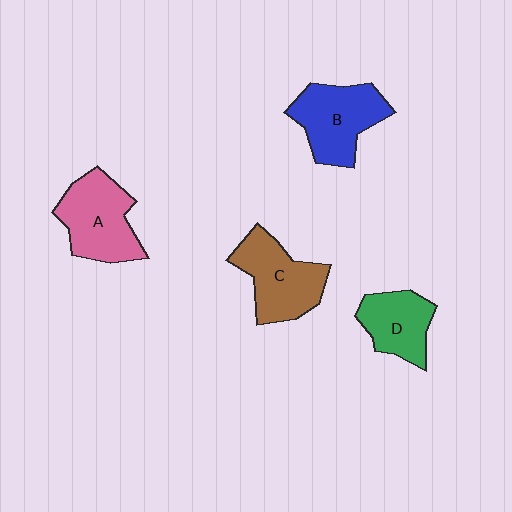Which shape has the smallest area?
Shape D (green).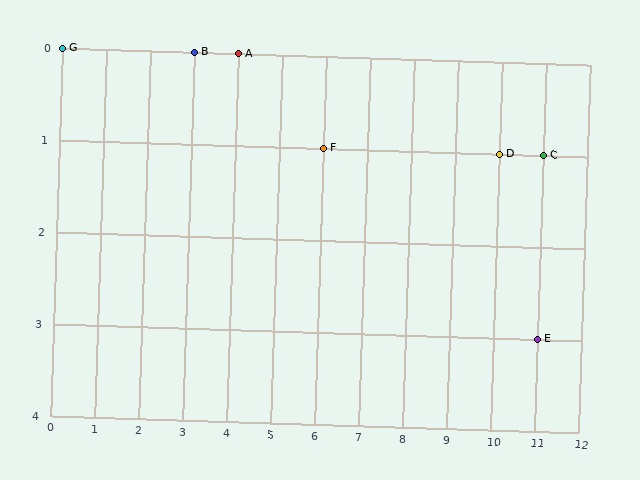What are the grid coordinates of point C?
Point C is at grid coordinates (11, 1).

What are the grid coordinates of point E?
Point E is at grid coordinates (11, 3).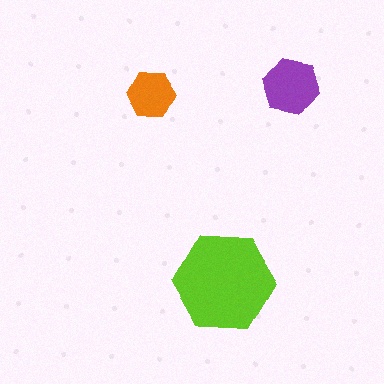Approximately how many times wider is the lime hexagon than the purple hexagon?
About 2 times wider.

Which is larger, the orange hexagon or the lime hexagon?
The lime one.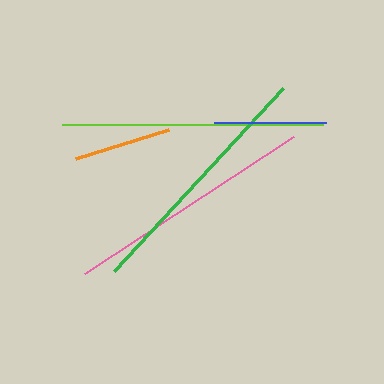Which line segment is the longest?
The lime line is the longest at approximately 261 pixels.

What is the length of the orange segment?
The orange segment is approximately 98 pixels long.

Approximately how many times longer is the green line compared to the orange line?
The green line is approximately 2.5 times the length of the orange line.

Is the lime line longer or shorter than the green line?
The lime line is longer than the green line.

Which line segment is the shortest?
The orange line is the shortest at approximately 98 pixels.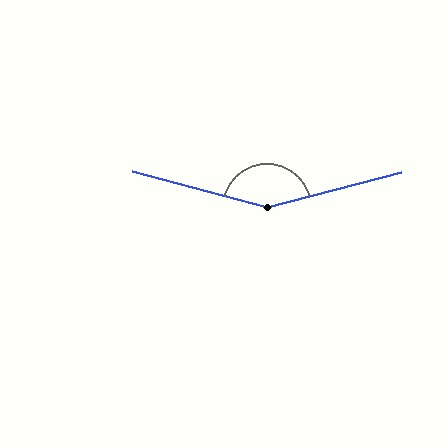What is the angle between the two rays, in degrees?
Approximately 150 degrees.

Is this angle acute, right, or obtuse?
It is obtuse.